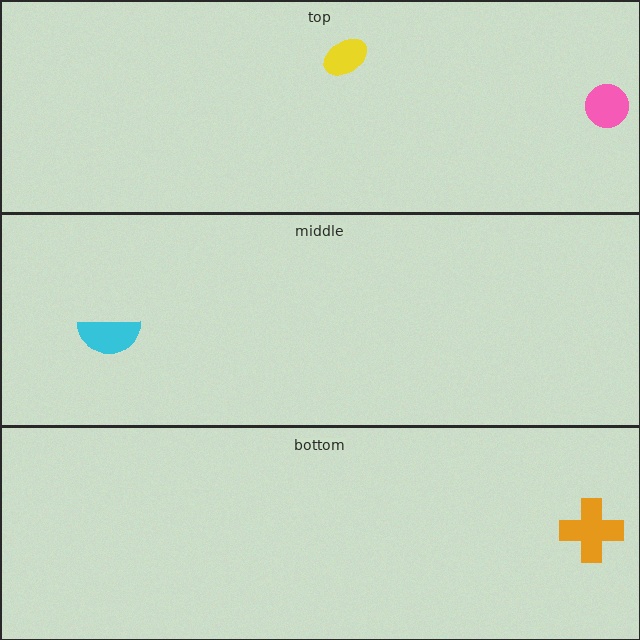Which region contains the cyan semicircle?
The middle region.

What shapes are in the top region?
The yellow ellipse, the pink circle.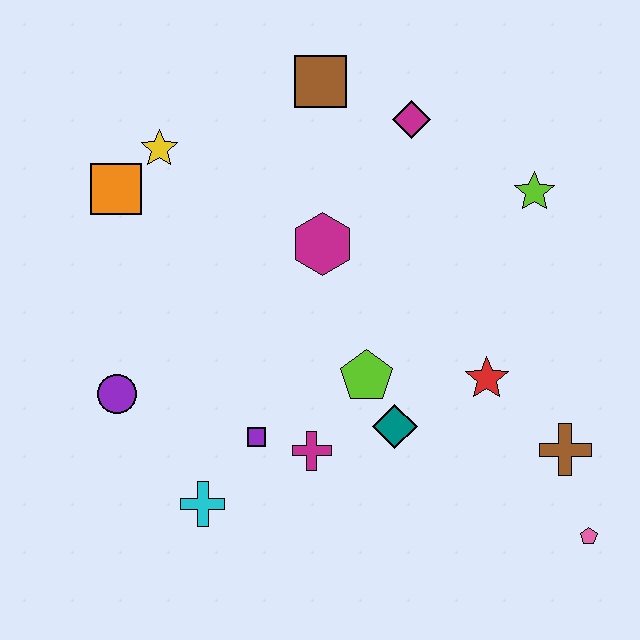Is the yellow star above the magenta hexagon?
Yes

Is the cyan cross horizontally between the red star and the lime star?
No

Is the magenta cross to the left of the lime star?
Yes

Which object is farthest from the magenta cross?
The brown square is farthest from the magenta cross.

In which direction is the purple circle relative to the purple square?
The purple circle is to the left of the purple square.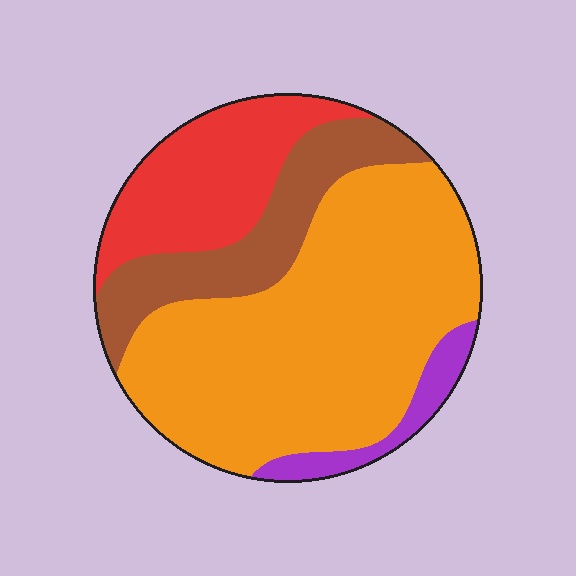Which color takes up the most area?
Orange, at roughly 55%.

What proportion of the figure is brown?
Brown covers around 20% of the figure.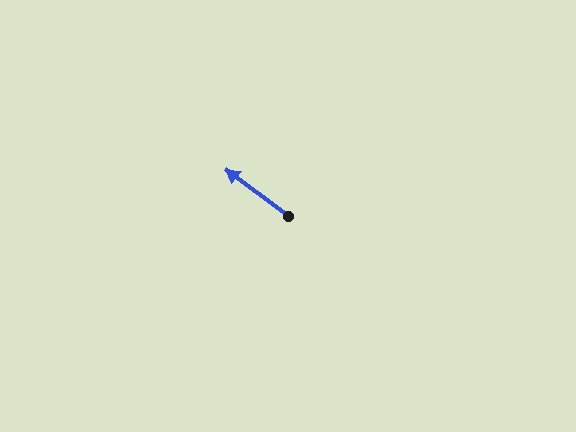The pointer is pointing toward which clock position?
Roughly 10 o'clock.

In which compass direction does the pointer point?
Northwest.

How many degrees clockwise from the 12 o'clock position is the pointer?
Approximately 307 degrees.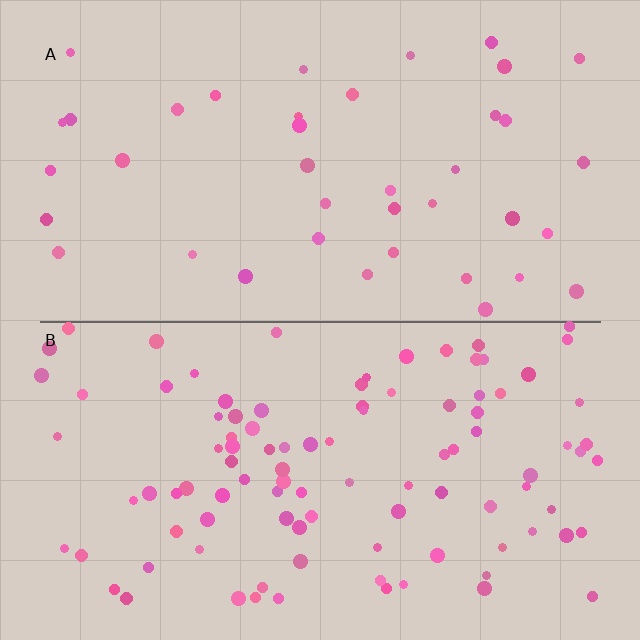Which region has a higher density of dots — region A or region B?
B (the bottom).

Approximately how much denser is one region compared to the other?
Approximately 2.5× — region B over region A.